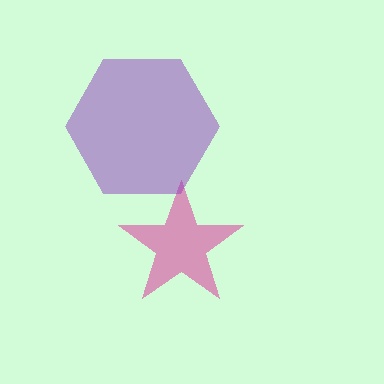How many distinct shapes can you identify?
There are 2 distinct shapes: a pink star, a purple hexagon.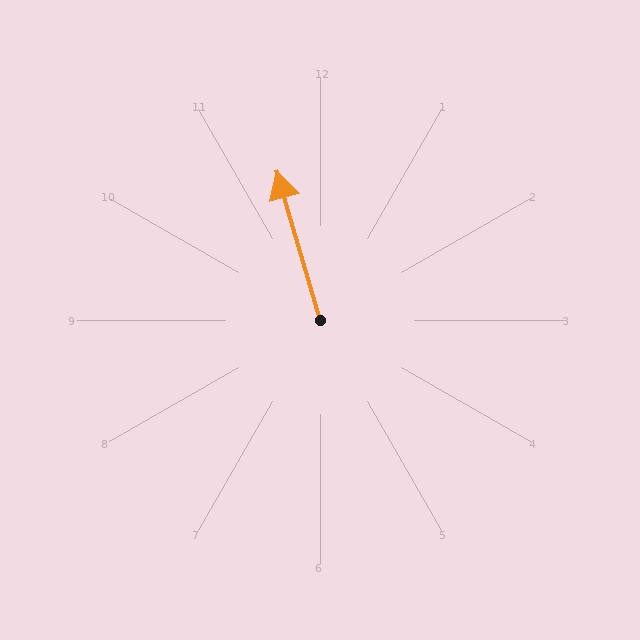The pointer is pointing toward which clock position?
Roughly 11 o'clock.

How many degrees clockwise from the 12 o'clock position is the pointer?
Approximately 344 degrees.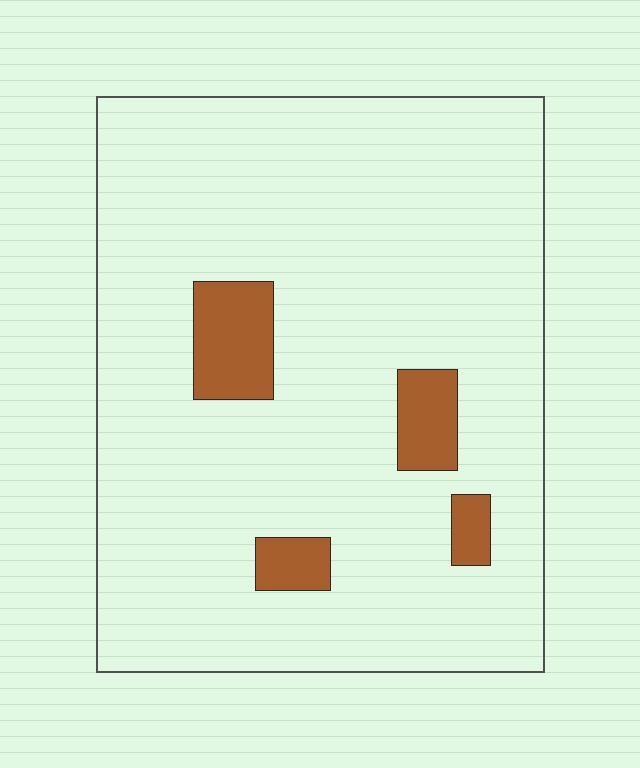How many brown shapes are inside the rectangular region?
4.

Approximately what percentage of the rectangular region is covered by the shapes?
Approximately 10%.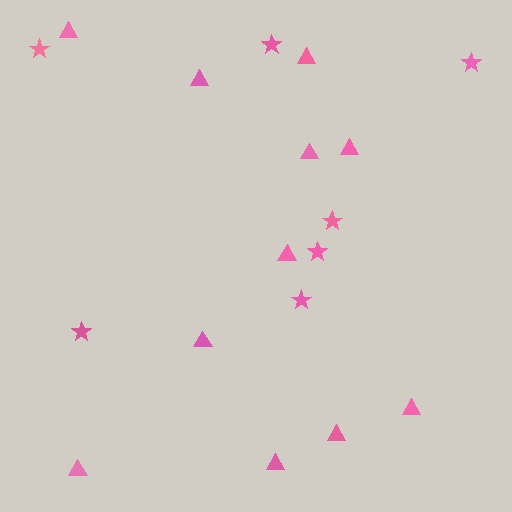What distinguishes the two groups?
There are 2 groups: one group of triangles (11) and one group of stars (7).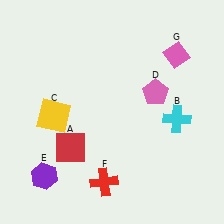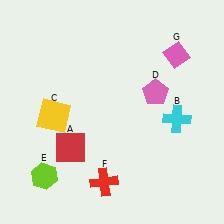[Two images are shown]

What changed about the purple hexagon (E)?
In Image 1, E is purple. In Image 2, it changed to lime.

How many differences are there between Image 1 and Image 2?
There is 1 difference between the two images.